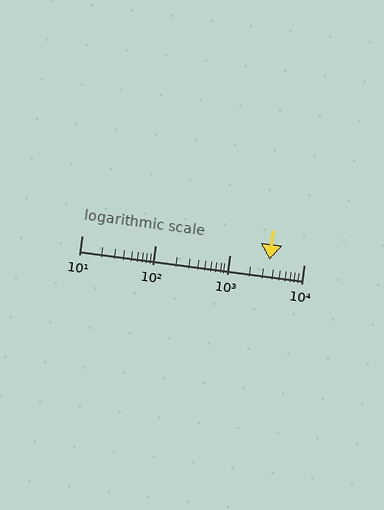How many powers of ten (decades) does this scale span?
The scale spans 3 decades, from 10 to 10000.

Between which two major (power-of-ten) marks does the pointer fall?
The pointer is between 1000 and 10000.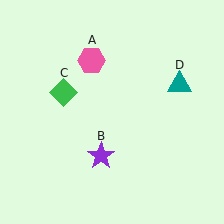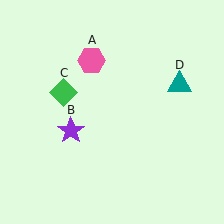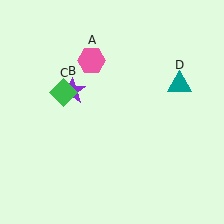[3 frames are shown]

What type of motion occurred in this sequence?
The purple star (object B) rotated clockwise around the center of the scene.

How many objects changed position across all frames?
1 object changed position: purple star (object B).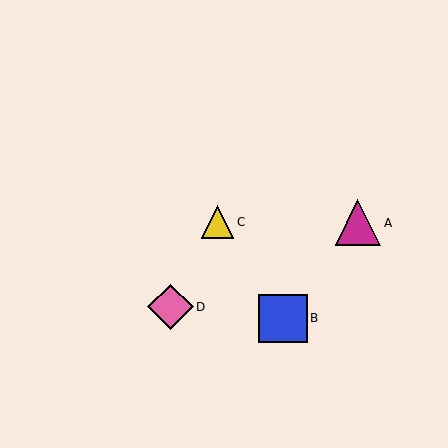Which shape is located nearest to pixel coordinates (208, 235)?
The yellow triangle (labeled C) at (218, 222) is nearest to that location.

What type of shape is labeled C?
Shape C is a yellow triangle.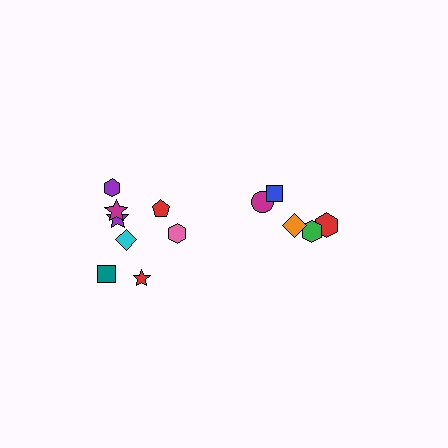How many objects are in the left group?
There are 8 objects.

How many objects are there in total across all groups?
There are 13 objects.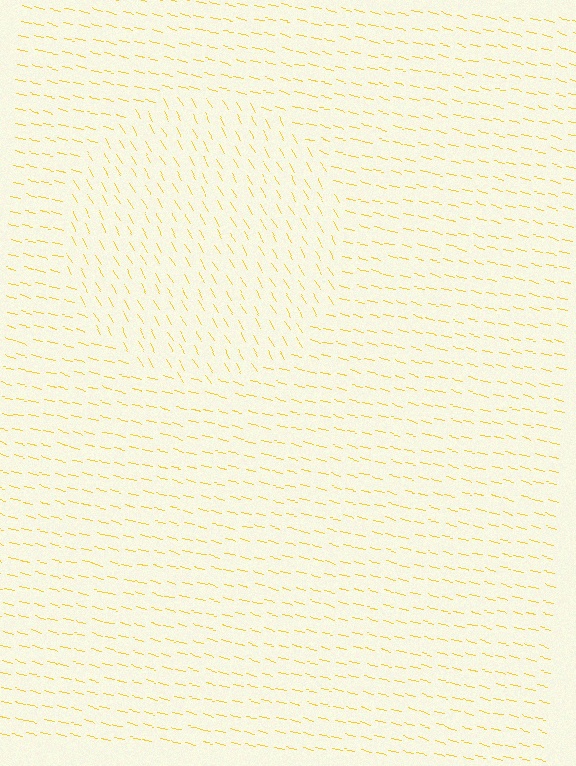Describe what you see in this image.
The image is filled with small yellow line segments. A circle region in the image has lines oriented differently from the surrounding lines, creating a visible texture boundary.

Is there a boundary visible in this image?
Yes, there is a texture boundary formed by a change in line orientation.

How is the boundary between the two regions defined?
The boundary is defined purely by a change in line orientation (approximately 45 degrees difference). All lines are the same color and thickness.